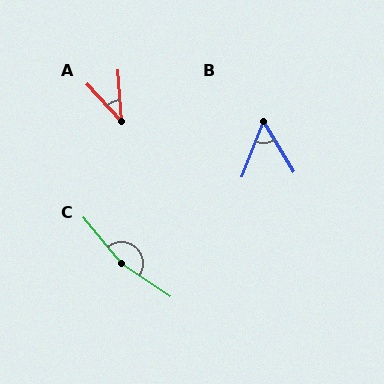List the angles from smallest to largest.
A (38°), B (52°), C (164°).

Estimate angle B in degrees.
Approximately 52 degrees.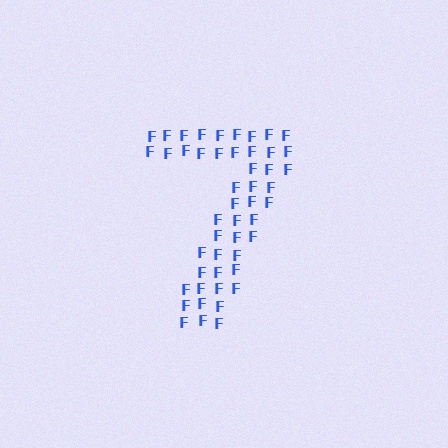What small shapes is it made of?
It is made of small letter F's.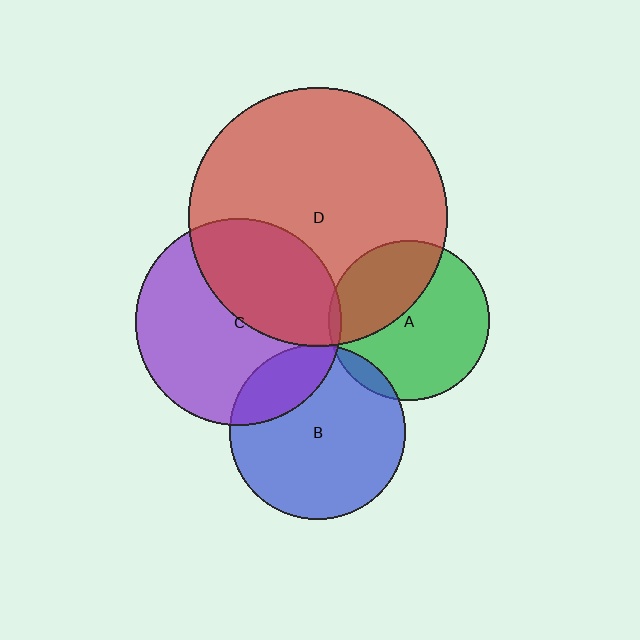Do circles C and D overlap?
Yes.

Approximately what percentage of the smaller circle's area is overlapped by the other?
Approximately 40%.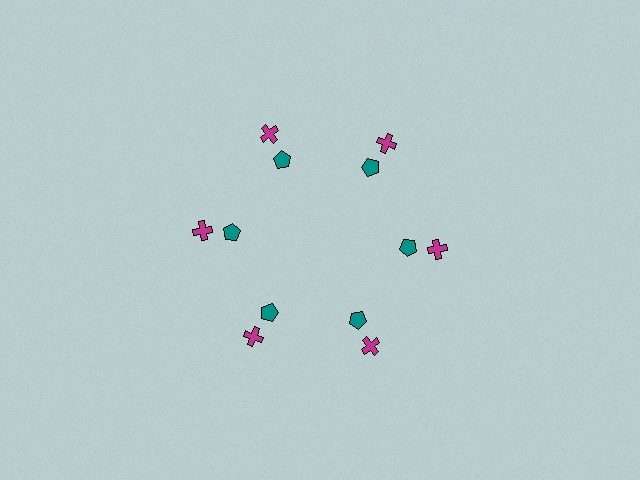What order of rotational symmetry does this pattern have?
This pattern has 6-fold rotational symmetry.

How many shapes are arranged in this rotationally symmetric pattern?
There are 12 shapes, arranged in 6 groups of 2.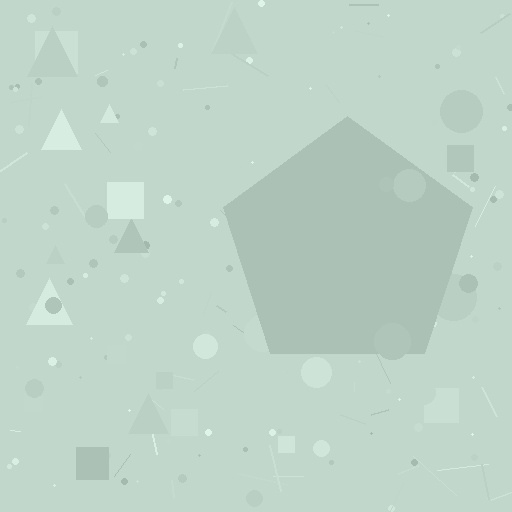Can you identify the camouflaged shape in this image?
The camouflaged shape is a pentagon.